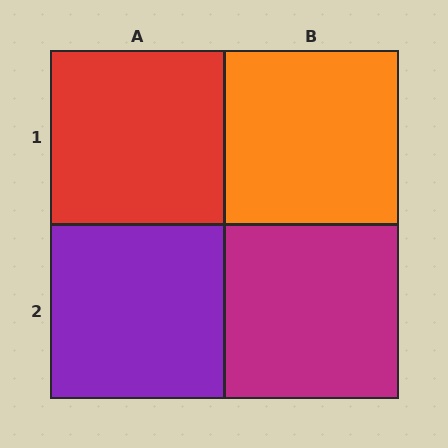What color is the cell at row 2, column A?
Purple.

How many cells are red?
1 cell is red.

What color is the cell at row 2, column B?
Magenta.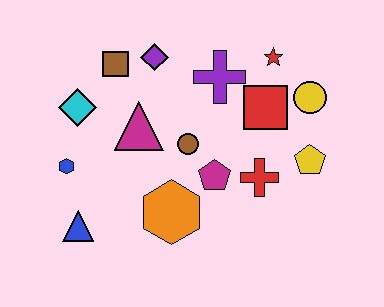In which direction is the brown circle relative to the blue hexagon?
The brown circle is to the right of the blue hexagon.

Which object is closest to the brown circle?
The magenta pentagon is closest to the brown circle.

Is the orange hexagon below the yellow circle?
Yes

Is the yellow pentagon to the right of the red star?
Yes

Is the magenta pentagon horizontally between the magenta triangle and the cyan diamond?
No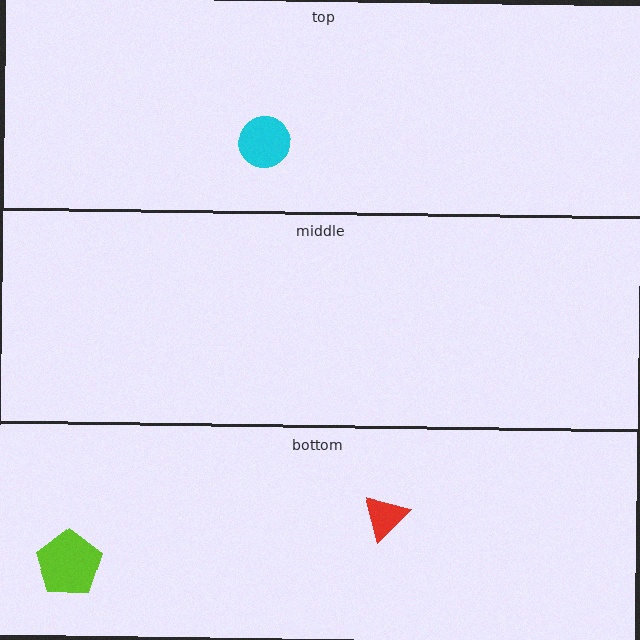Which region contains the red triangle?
The bottom region.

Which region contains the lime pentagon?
The bottom region.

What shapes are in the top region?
The cyan circle.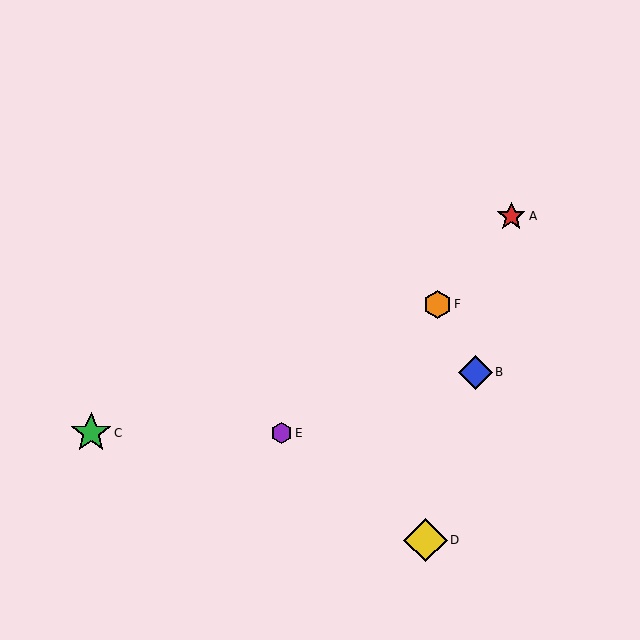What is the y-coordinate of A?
Object A is at y≈216.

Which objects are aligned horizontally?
Objects C, E are aligned horizontally.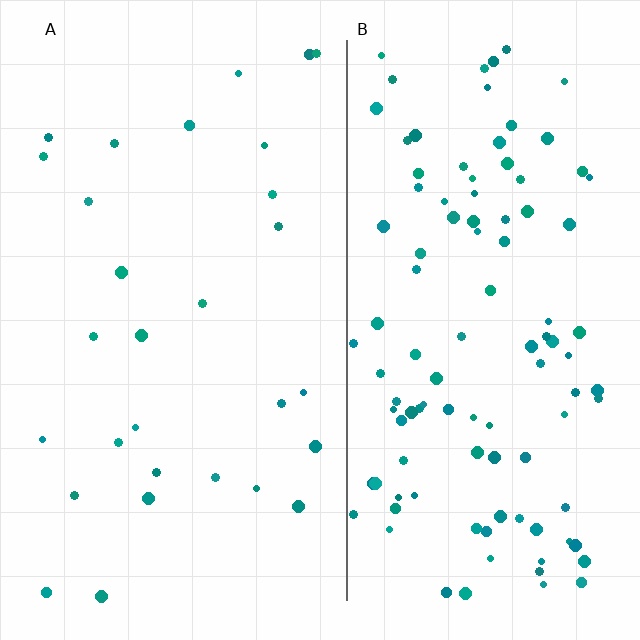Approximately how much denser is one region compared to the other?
Approximately 3.6× — region B over region A.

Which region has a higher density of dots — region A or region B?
B (the right).